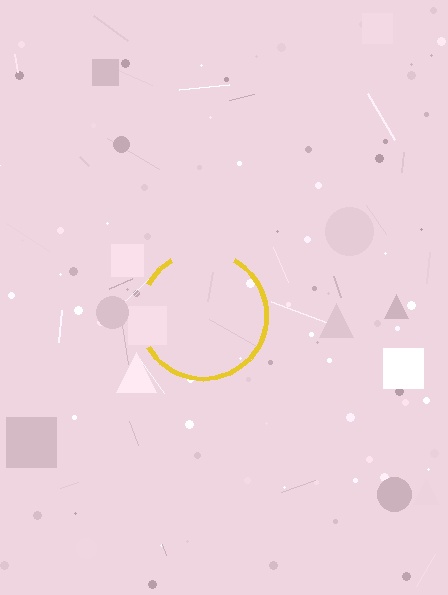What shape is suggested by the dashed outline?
The dashed outline suggests a circle.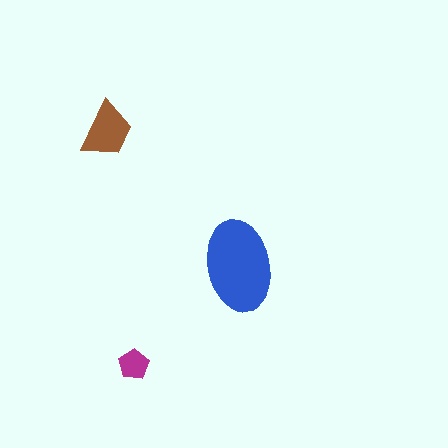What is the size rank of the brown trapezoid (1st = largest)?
2nd.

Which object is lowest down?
The magenta pentagon is bottommost.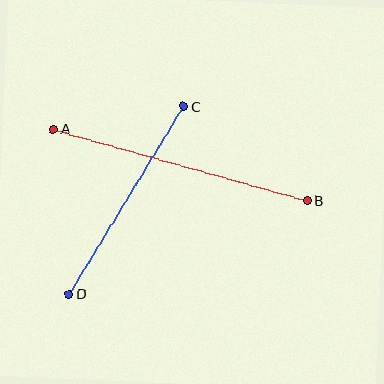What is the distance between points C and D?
The distance is approximately 220 pixels.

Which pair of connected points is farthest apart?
Points A and B are farthest apart.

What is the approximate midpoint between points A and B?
The midpoint is at approximately (180, 165) pixels.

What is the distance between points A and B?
The distance is approximately 263 pixels.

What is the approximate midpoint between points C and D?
The midpoint is at approximately (126, 200) pixels.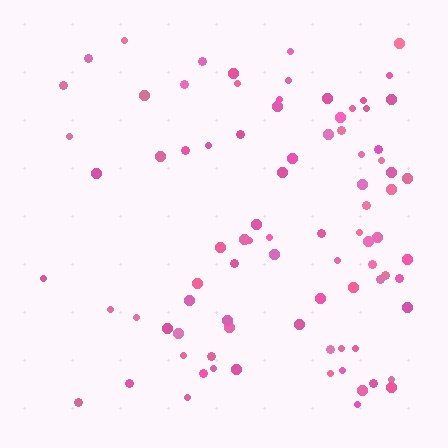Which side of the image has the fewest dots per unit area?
The left.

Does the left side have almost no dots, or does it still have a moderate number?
Still a moderate number, just noticeably fewer than the right.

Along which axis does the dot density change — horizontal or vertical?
Horizontal.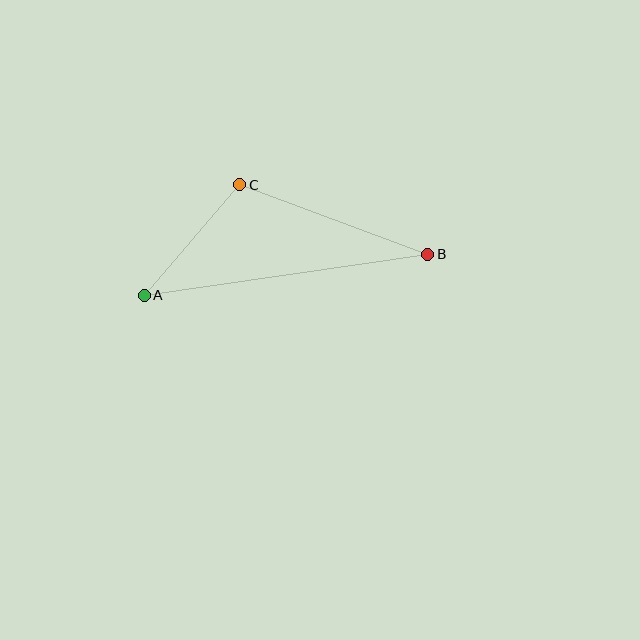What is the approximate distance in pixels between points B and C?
The distance between B and C is approximately 201 pixels.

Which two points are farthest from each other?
Points A and B are farthest from each other.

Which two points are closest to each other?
Points A and C are closest to each other.